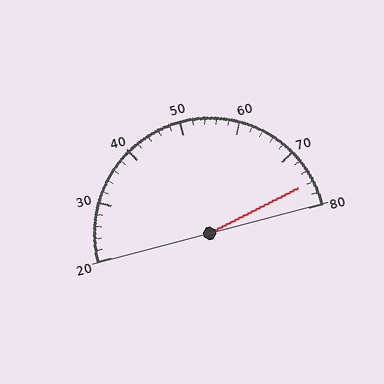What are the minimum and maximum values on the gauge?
The gauge ranges from 20 to 80.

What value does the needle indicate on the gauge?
The needle indicates approximately 76.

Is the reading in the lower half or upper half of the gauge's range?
The reading is in the upper half of the range (20 to 80).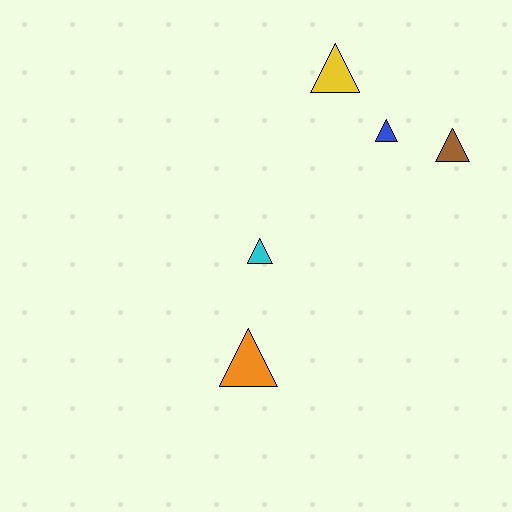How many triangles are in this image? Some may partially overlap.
There are 5 triangles.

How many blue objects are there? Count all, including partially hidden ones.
There is 1 blue object.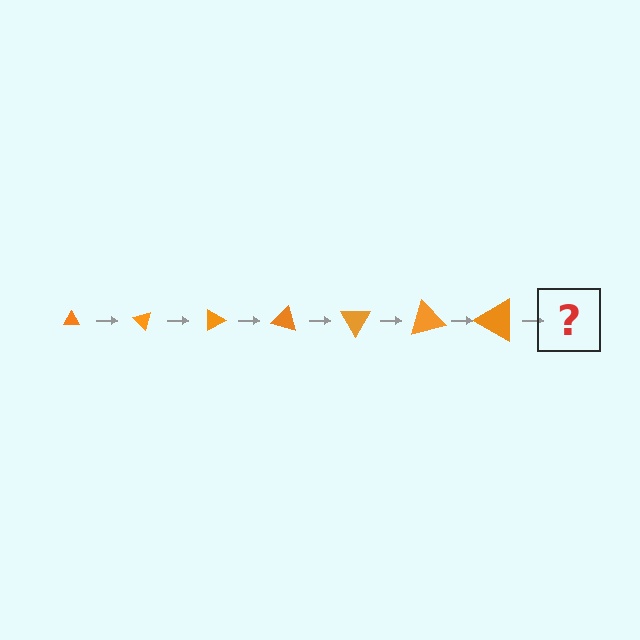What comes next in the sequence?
The next element should be a triangle, larger than the previous one and rotated 315 degrees from the start.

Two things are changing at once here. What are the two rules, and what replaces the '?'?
The two rules are that the triangle grows larger each step and it rotates 45 degrees each step. The '?' should be a triangle, larger than the previous one and rotated 315 degrees from the start.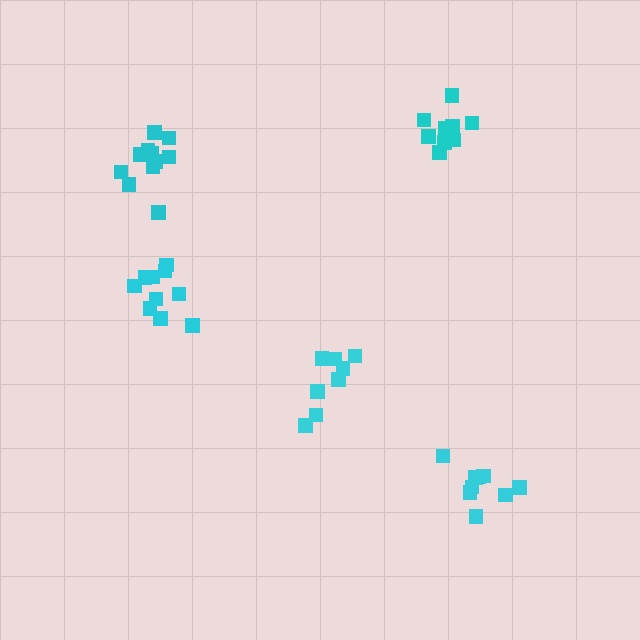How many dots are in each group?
Group 1: 11 dots, Group 2: 9 dots, Group 3: 8 dots, Group 4: 10 dots, Group 5: 10 dots (48 total).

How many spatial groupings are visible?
There are 5 spatial groupings.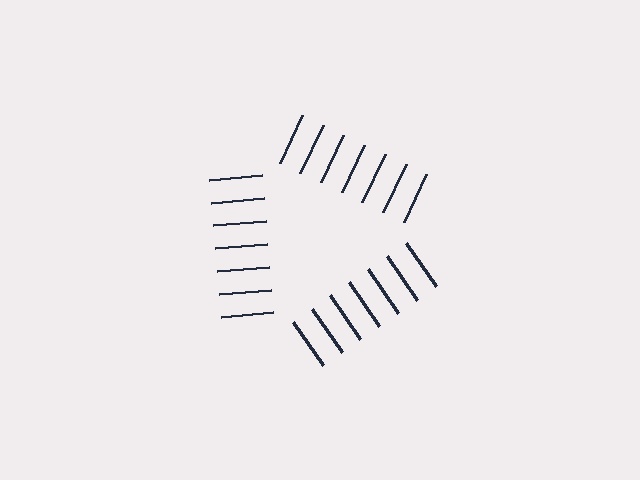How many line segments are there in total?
21 — 7 along each of the 3 edges.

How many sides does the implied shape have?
3 sides — the line-ends trace a triangle.